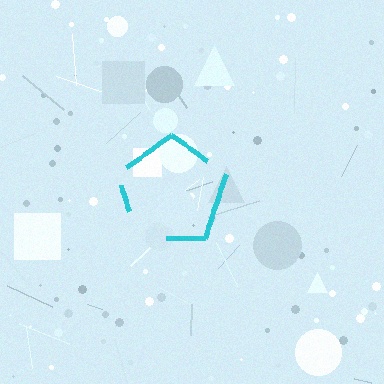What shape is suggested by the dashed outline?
The dashed outline suggests a pentagon.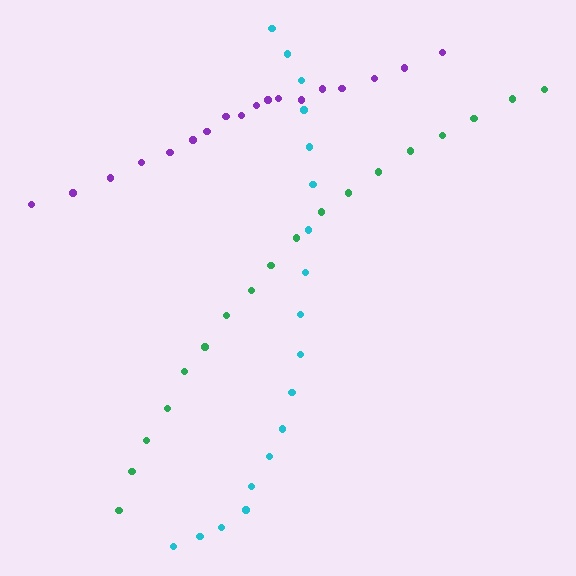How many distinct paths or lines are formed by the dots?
There are 3 distinct paths.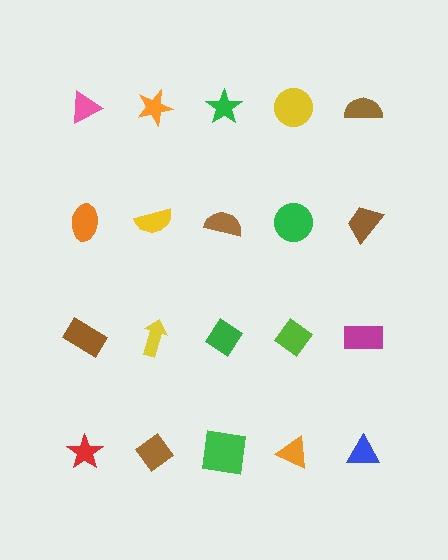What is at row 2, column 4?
A green circle.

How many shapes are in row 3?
5 shapes.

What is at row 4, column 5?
A blue triangle.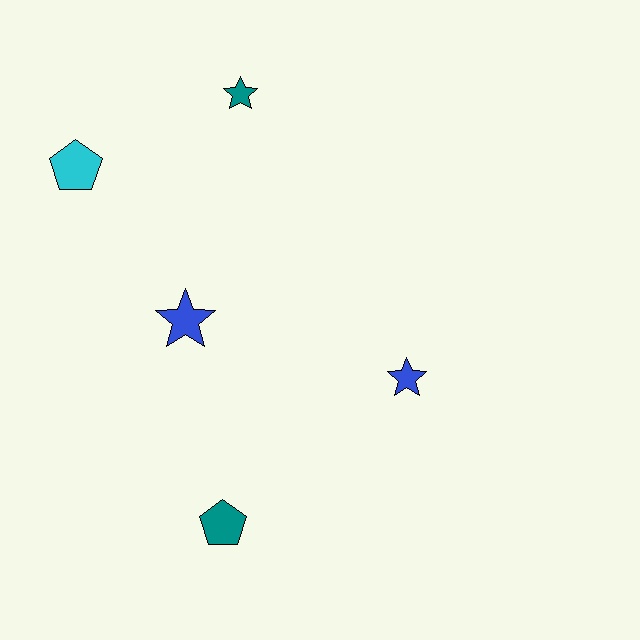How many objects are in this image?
There are 5 objects.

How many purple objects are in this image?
There are no purple objects.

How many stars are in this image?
There are 3 stars.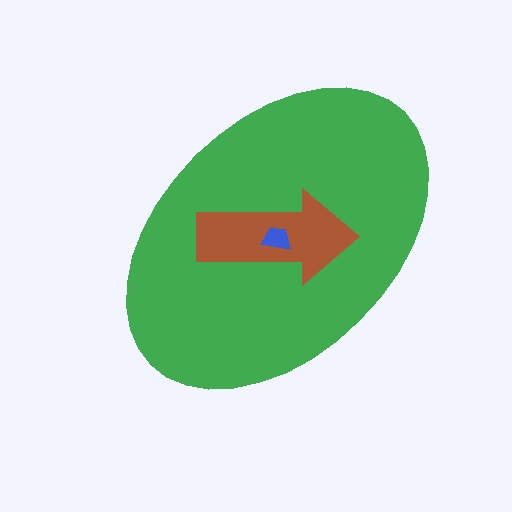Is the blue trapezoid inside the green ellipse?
Yes.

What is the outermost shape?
The green ellipse.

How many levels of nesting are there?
3.